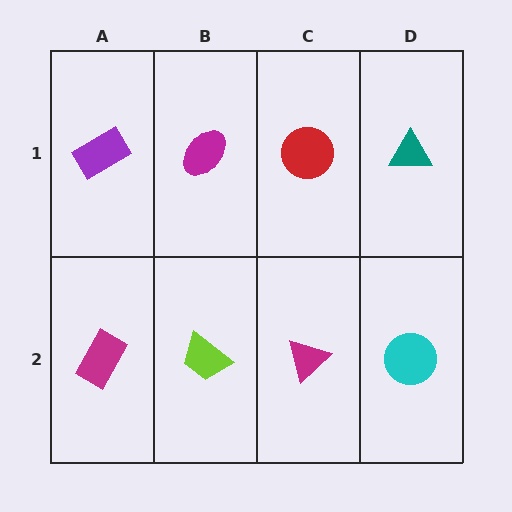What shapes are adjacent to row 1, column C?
A magenta triangle (row 2, column C), a magenta ellipse (row 1, column B), a teal triangle (row 1, column D).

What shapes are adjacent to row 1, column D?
A cyan circle (row 2, column D), a red circle (row 1, column C).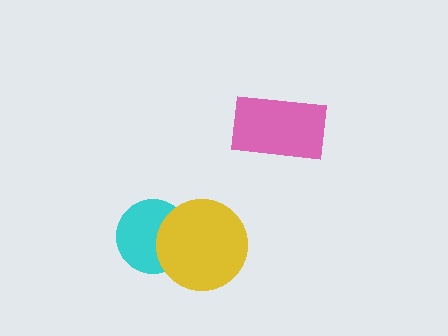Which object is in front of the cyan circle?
The yellow circle is in front of the cyan circle.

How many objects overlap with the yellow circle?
1 object overlaps with the yellow circle.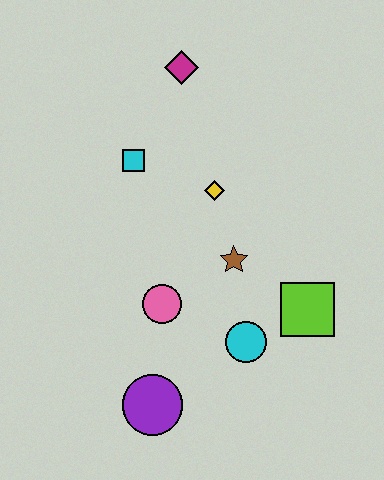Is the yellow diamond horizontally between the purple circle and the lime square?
Yes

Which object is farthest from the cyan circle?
The magenta diamond is farthest from the cyan circle.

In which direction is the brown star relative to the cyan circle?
The brown star is above the cyan circle.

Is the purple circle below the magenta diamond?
Yes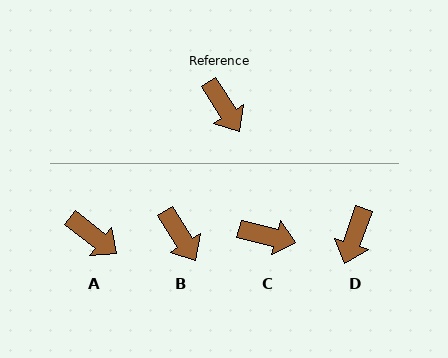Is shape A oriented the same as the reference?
No, it is off by about 21 degrees.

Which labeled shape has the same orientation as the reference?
B.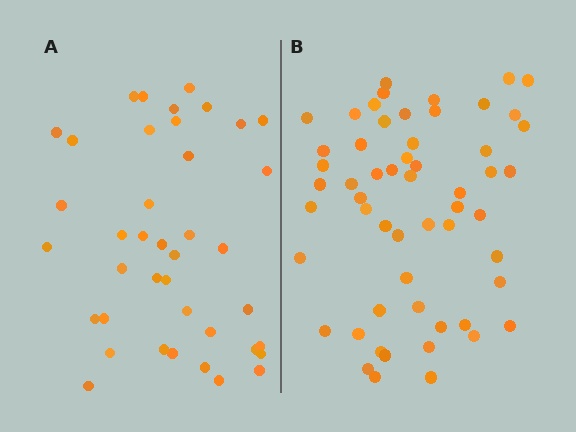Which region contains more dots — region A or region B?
Region B (the right region) has more dots.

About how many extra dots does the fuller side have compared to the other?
Region B has approximately 15 more dots than region A.